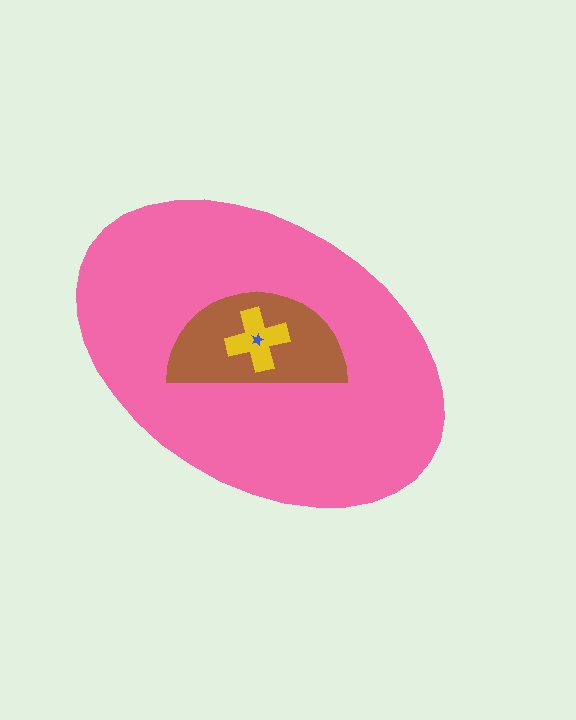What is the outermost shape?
The pink ellipse.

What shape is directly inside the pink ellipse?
The brown semicircle.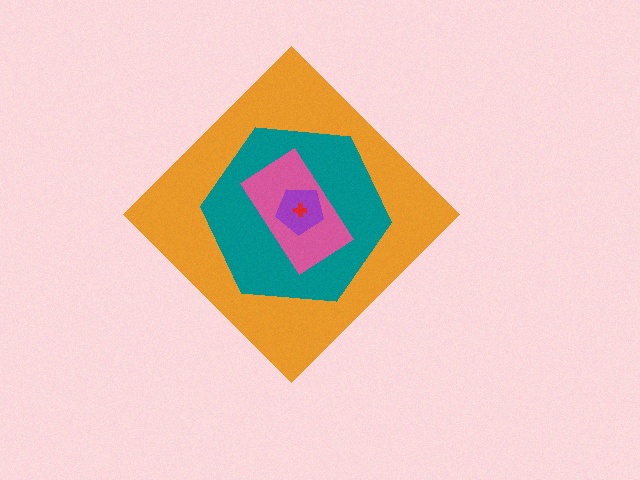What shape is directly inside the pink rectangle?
The purple pentagon.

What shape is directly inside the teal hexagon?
The pink rectangle.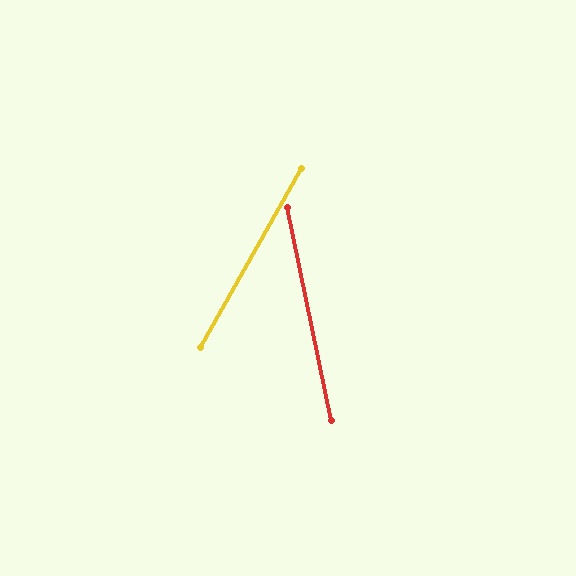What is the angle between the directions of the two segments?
Approximately 41 degrees.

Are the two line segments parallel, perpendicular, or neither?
Neither parallel nor perpendicular — they differ by about 41°.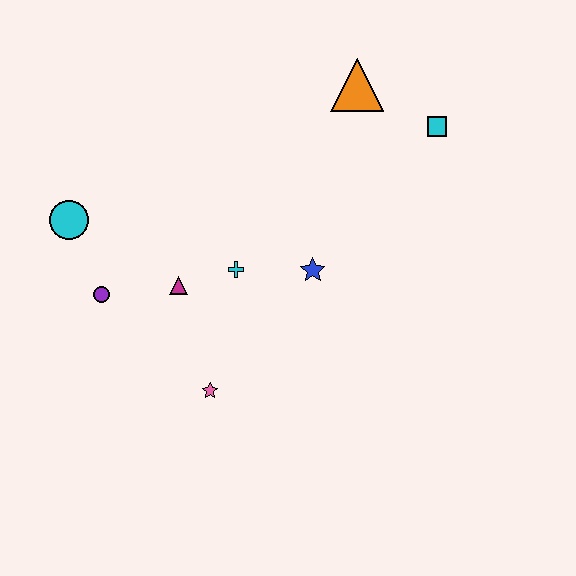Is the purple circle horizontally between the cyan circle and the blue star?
Yes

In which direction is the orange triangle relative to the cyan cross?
The orange triangle is above the cyan cross.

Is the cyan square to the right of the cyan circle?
Yes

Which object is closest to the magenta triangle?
The cyan cross is closest to the magenta triangle.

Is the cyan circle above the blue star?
Yes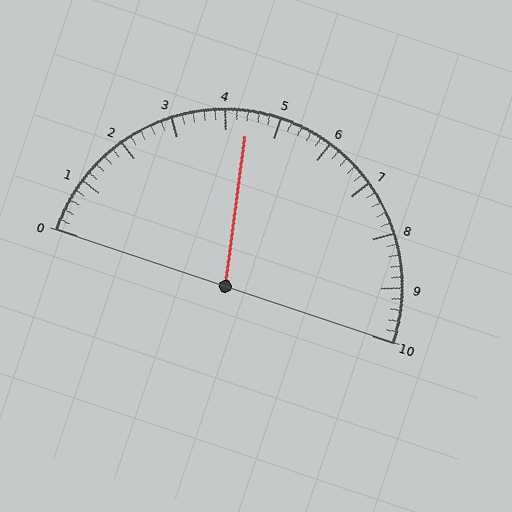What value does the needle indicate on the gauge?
The needle indicates approximately 4.4.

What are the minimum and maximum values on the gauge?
The gauge ranges from 0 to 10.